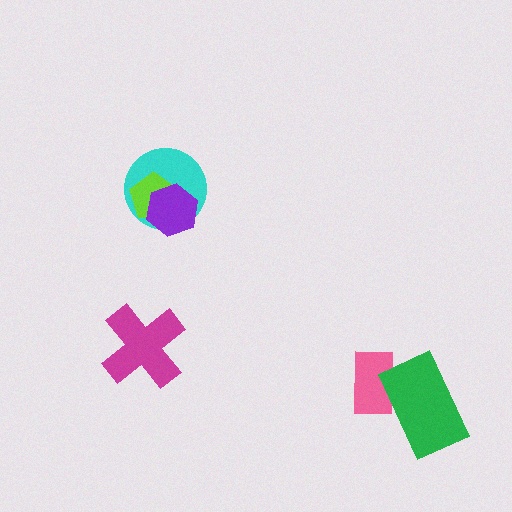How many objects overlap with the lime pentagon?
2 objects overlap with the lime pentagon.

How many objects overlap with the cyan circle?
2 objects overlap with the cyan circle.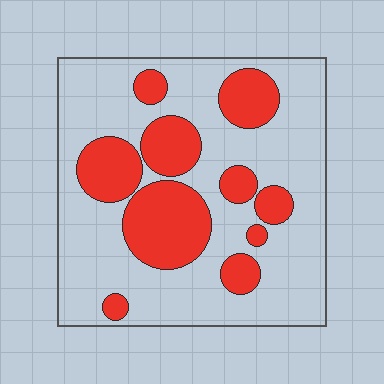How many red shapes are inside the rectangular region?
10.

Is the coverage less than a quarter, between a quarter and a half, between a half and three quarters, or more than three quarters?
Between a quarter and a half.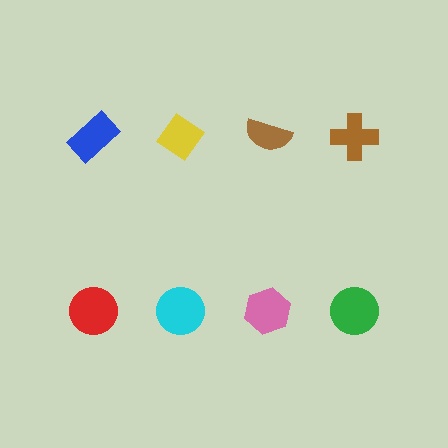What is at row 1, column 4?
A brown cross.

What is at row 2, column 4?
A green circle.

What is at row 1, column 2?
A yellow diamond.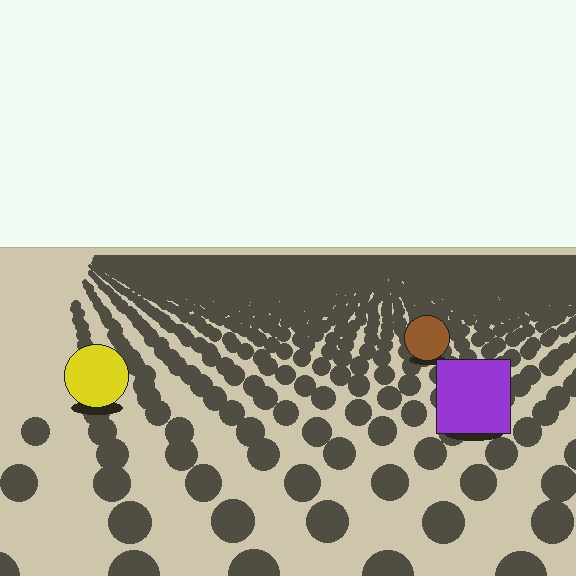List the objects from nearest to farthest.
From nearest to farthest: the purple square, the yellow circle, the brown circle.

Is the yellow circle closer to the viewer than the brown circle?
Yes. The yellow circle is closer — you can tell from the texture gradient: the ground texture is coarser near it.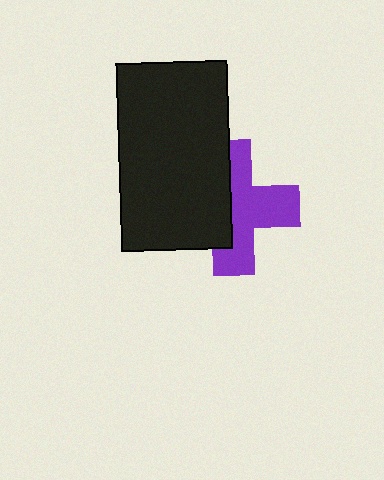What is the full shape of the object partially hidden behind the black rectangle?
The partially hidden object is a purple cross.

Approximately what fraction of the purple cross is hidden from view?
Roughly 45% of the purple cross is hidden behind the black rectangle.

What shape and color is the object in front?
The object in front is a black rectangle.